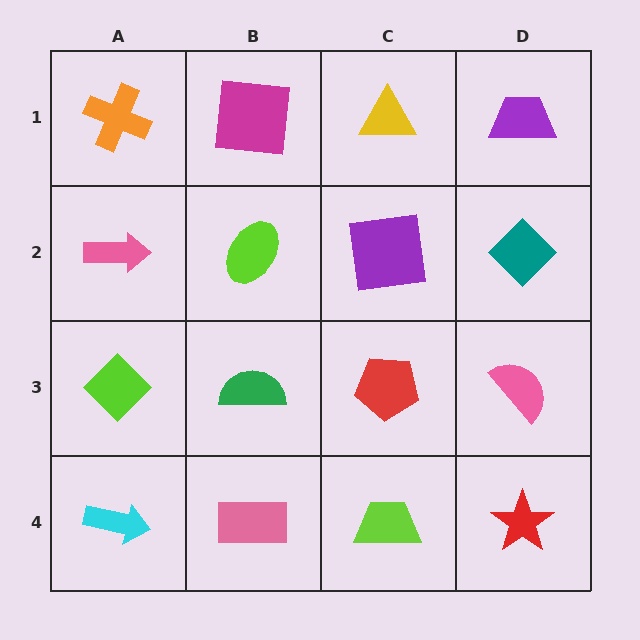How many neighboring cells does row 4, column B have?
3.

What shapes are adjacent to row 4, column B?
A green semicircle (row 3, column B), a cyan arrow (row 4, column A), a lime trapezoid (row 4, column C).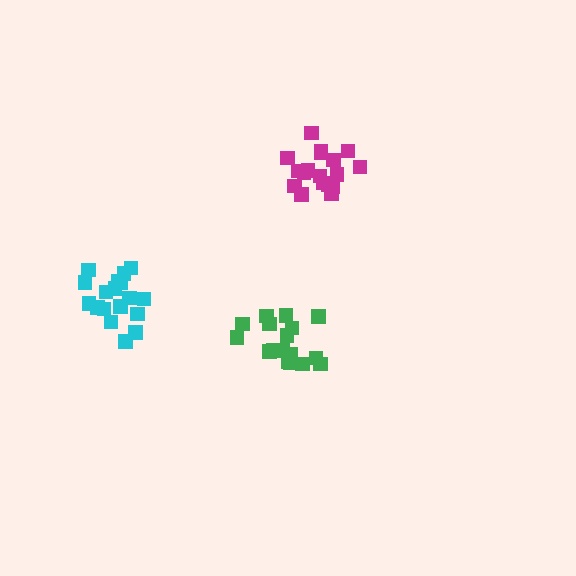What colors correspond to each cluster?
The clusters are colored: green, magenta, cyan.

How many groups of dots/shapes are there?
There are 3 groups.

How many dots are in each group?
Group 1: 18 dots, Group 2: 18 dots, Group 3: 18 dots (54 total).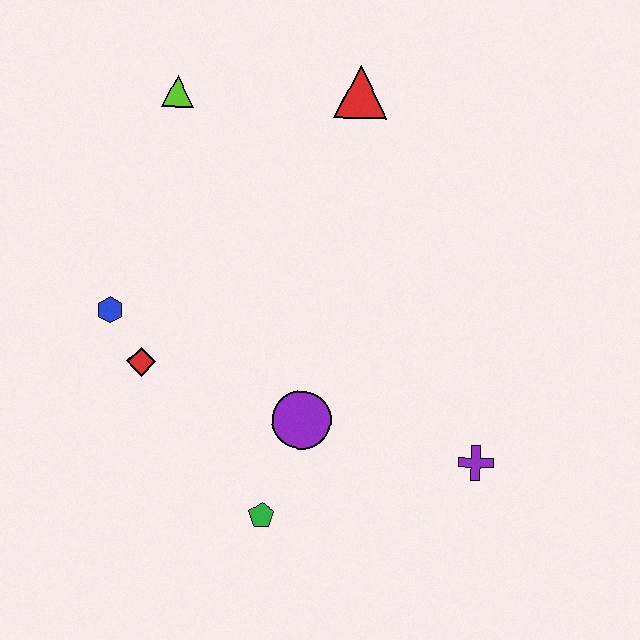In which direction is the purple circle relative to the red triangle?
The purple circle is below the red triangle.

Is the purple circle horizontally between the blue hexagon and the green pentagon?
No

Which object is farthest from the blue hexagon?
The purple cross is farthest from the blue hexagon.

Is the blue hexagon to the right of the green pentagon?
No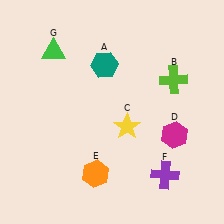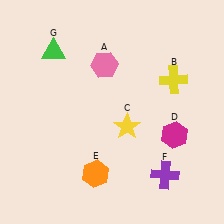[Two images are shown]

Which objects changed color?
A changed from teal to pink. B changed from lime to yellow.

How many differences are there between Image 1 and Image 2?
There are 2 differences between the two images.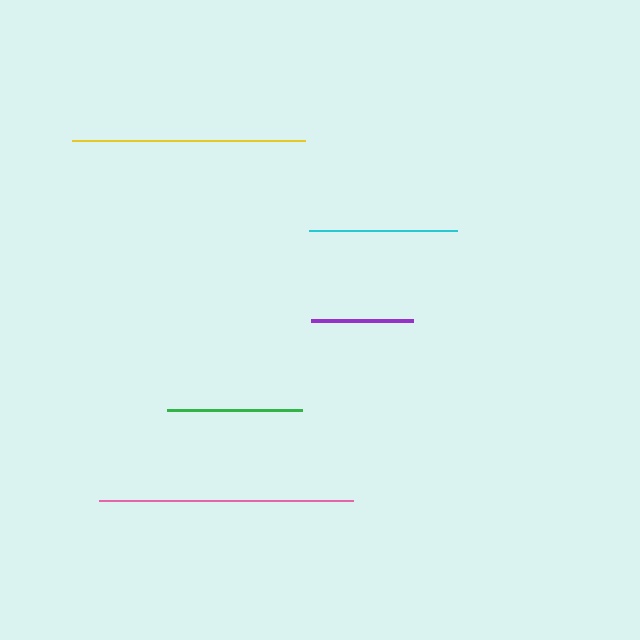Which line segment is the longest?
The pink line is the longest at approximately 254 pixels.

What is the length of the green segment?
The green segment is approximately 134 pixels long.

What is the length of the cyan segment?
The cyan segment is approximately 148 pixels long.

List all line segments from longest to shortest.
From longest to shortest: pink, yellow, cyan, green, purple.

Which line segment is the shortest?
The purple line is the shortest at approximately 101 pixels.